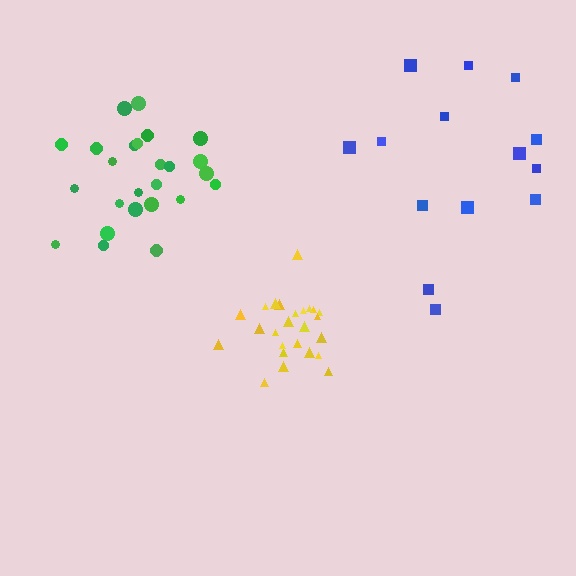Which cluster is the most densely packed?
Yellow.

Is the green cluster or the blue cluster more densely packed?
Green.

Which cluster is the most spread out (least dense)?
Blue.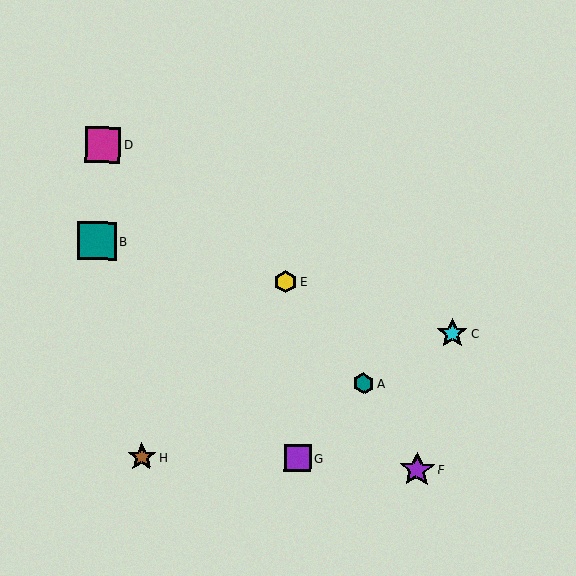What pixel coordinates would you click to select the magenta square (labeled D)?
Click at (103, 145) to select the magenta square D.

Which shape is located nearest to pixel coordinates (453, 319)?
The cyan star (labeled C) at (452, 334) is nearest to that location.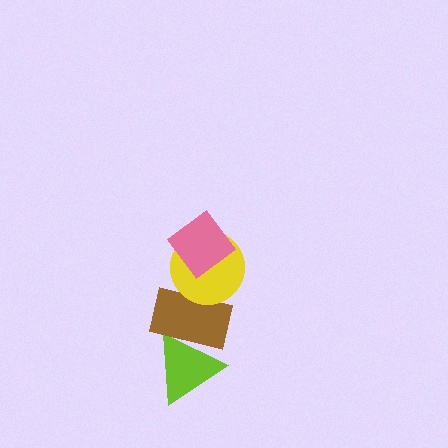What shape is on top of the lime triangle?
The brown rectangle is on top of the lime triangle.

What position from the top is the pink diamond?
The pink diamond is 1st from the top.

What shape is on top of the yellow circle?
The pink diamond is on top of the yellow circle.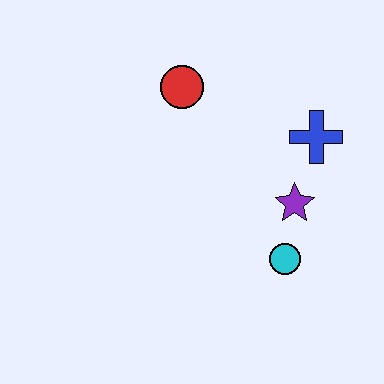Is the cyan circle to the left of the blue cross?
Yes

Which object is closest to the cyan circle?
The purple star is closest to the cyan circle.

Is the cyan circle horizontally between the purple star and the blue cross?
No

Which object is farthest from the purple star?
The red circle is farthest from the purple star.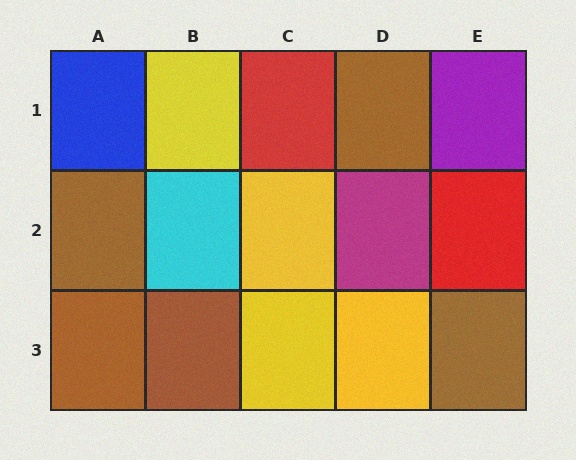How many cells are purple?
1 cell is purple.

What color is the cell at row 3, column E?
Brown.